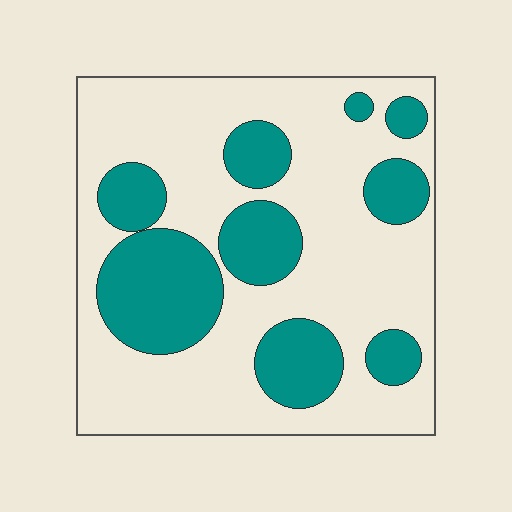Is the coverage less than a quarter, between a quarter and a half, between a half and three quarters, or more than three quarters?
Between a quarter and a half.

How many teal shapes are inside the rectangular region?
9.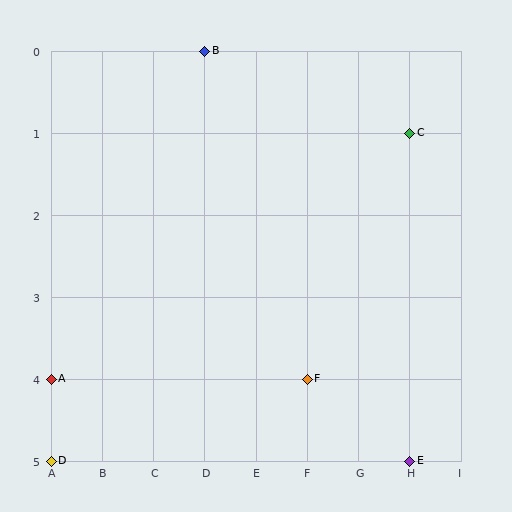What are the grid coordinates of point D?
Point D is at grid coordinates (A, 5).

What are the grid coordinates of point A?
Point A is at grid coordinates (A, 4).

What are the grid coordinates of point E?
Point E is at grid coordinates (H, 5).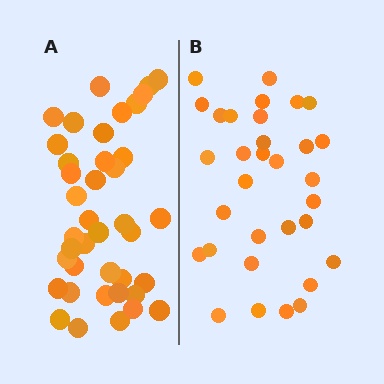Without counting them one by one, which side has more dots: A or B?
Region A (the left region) has more dots.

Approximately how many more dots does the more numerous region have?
Region A has roughly 8 or so more dots than region B.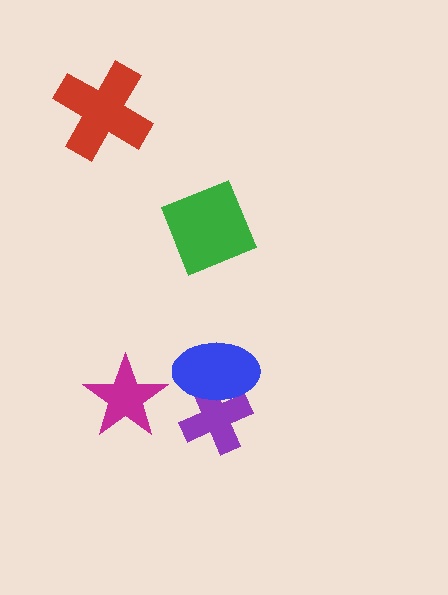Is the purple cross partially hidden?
Yes, it is partially covered by another shape.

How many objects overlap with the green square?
0 objects overlap with the green square.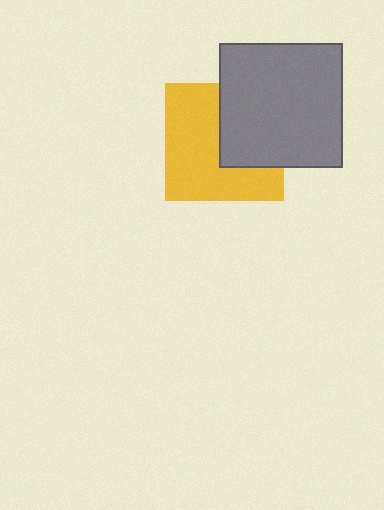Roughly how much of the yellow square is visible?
About half of it is visible (roughly 61%).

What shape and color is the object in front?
The object in front is a gray square.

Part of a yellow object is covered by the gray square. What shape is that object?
It is a square.